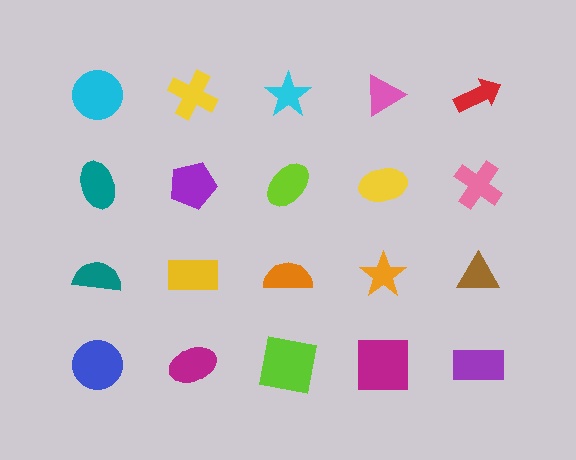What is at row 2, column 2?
A purple pentagon.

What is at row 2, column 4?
A yellow ellipse.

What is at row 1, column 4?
A pink triangle.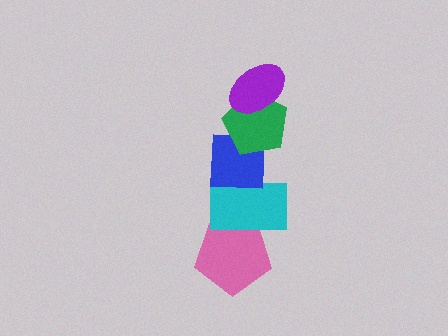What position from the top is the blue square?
The blue square is 3rd from the top.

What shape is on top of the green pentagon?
The purple ellipse is on top of the green pentagon.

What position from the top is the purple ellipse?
The purple ellipse is 1st from the top.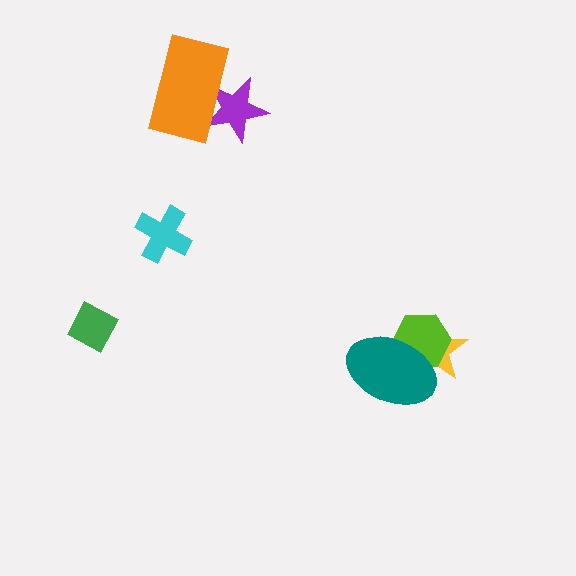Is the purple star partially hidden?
Yes, it is partially covered by another shape.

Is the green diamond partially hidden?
No, no other shape covers it.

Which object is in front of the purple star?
The orange rectangle is in front of the purple star.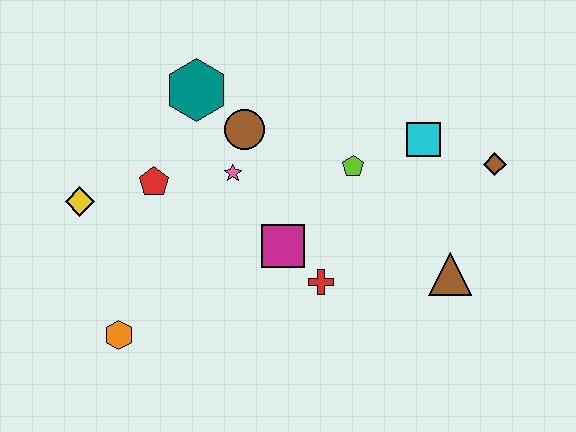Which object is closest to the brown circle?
The pink star is closest to the brown circle.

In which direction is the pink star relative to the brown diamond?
The pink star is to the left of the brown diamond.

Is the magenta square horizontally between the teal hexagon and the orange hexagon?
No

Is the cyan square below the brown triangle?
No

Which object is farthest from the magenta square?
The brown diamond is farthest from the magenta square.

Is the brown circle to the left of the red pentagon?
No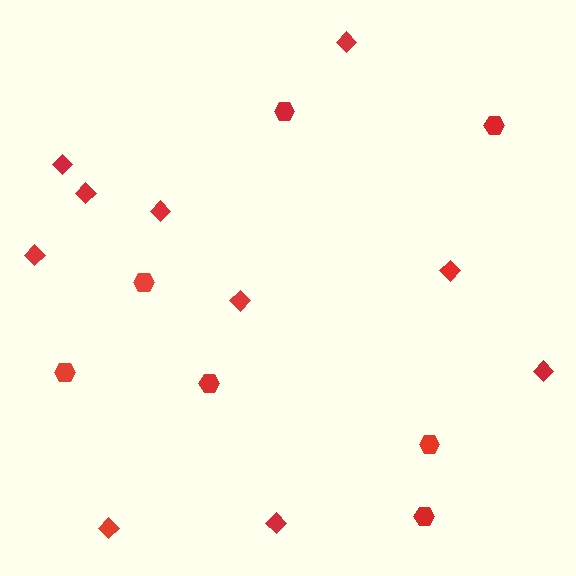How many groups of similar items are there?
There are 2 groups: one group of hexagons (7) and one group of diamonds (10).